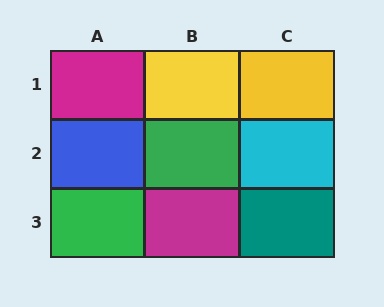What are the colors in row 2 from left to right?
Blue, green, cyan.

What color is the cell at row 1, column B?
Yellow.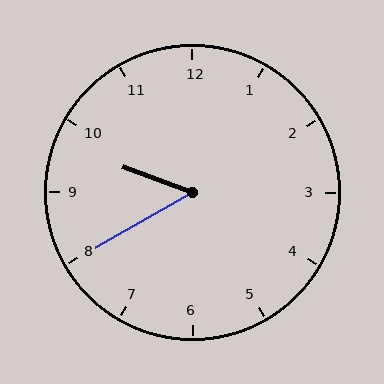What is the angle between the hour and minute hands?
Approximately 50 degrees.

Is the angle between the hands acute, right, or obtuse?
It is acute.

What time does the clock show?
9:40.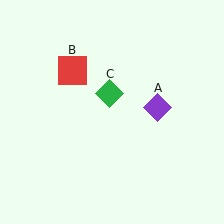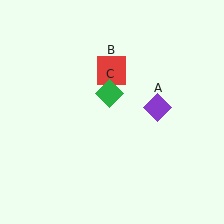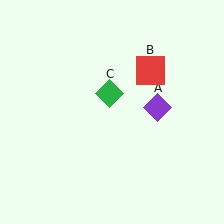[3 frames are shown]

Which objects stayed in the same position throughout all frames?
Purple diamond (object A) and green diamond (object C) remained stationary.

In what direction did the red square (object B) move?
The red square (object B) moved right.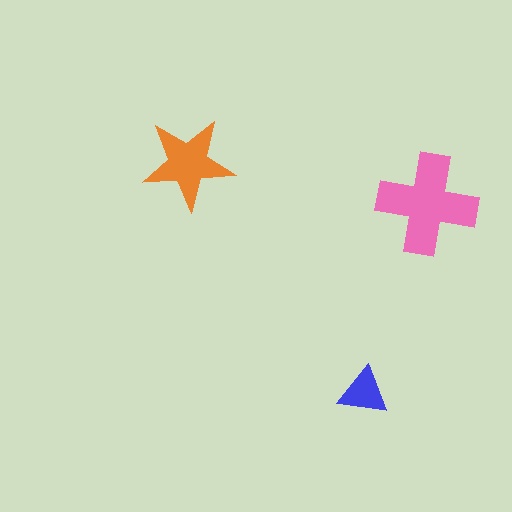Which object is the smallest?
The blue triangle.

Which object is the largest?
The pink cross.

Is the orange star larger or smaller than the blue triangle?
Larger.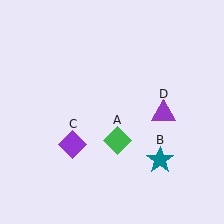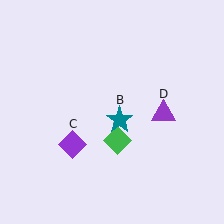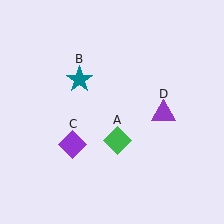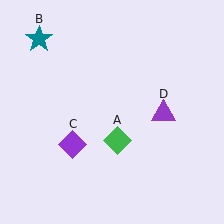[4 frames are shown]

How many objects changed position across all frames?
1 object changed position: teal star (object B).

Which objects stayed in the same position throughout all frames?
Green diamond (object A) and purple diamond (object C) and purple triangle (object D) remained stationary.